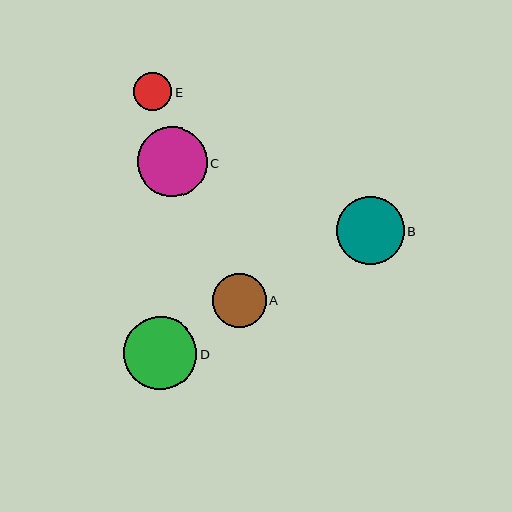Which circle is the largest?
Circle D is the largest with a size of approximately 73 pixels.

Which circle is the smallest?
Circle E is the smallest with a size of approximately 38 pixels.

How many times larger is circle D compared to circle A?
Circle D is approximately 1.4 times the size of circle A.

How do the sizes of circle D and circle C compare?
Circle D and circle C are approximately the same size.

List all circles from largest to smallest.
From largest to smallest: D, C, B, A, E.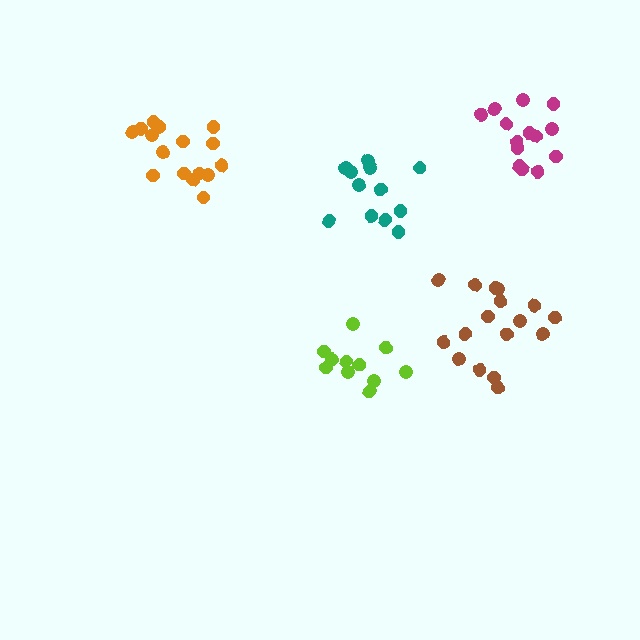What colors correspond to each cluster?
The clusters are colored: teal, magenta, orange, lime, brown.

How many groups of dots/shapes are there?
There are 5 groups.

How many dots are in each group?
Group 1: 12 dots, Group 2: 14 dots, Group 3: 16 dots, Group 4: 11 dots, Group 5: 17 dots (70 total).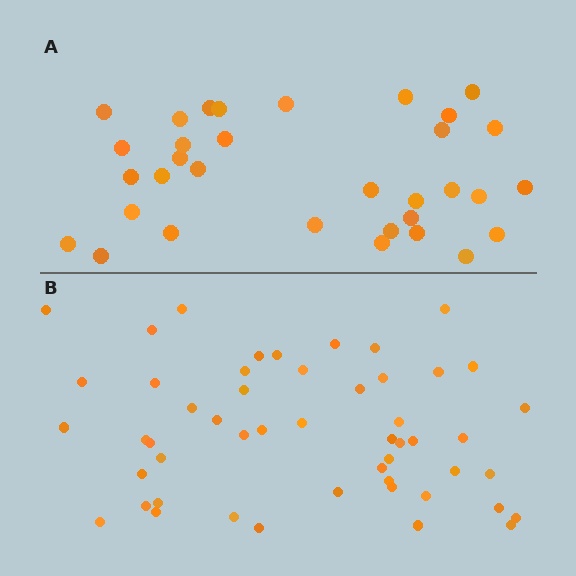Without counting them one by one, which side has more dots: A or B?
Region B (the bottom region) has more dots.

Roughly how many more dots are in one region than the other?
Region B has approximately 20 more dots than region A.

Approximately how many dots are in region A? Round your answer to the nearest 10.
About 30 dots. (The exact count is 33, which rounds to 30.)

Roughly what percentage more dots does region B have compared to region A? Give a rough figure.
About 55% more.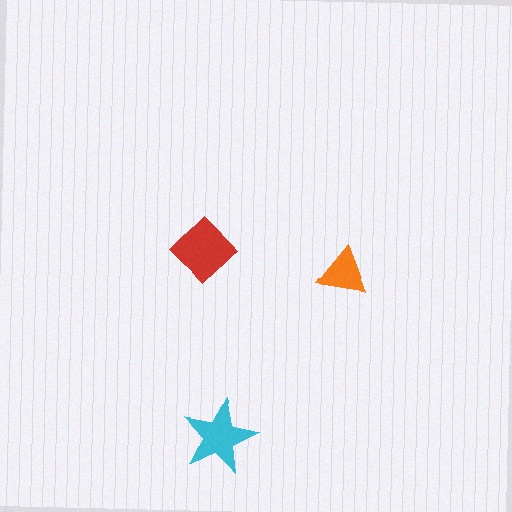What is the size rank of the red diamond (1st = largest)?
1st.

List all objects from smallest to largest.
The orange triangle, the cyan star, the red diamond.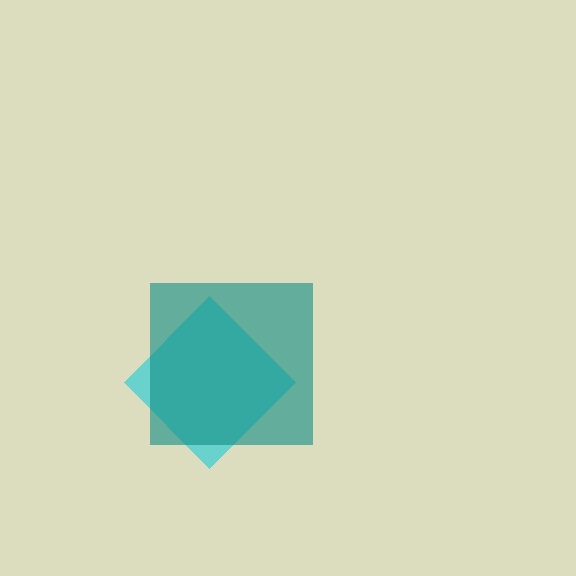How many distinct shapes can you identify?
There are 2 distinct shapes: a cyan diamond, a teal square.